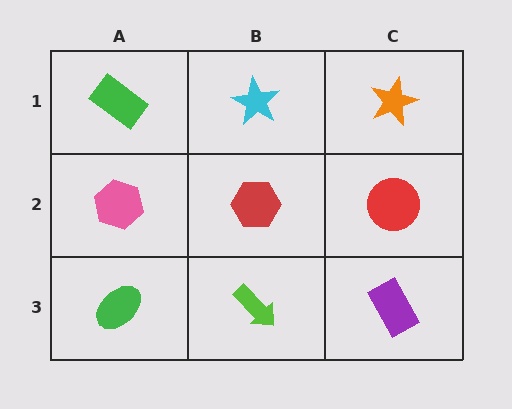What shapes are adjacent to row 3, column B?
A red hexagon (row 2, column B), a green ellipse (row 3, column A), a purple rectangle (row 3, column C).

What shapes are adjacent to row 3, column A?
A pink hexagon (row 2, column A), a lime arrow (row 3, column B).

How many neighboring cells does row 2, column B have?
4.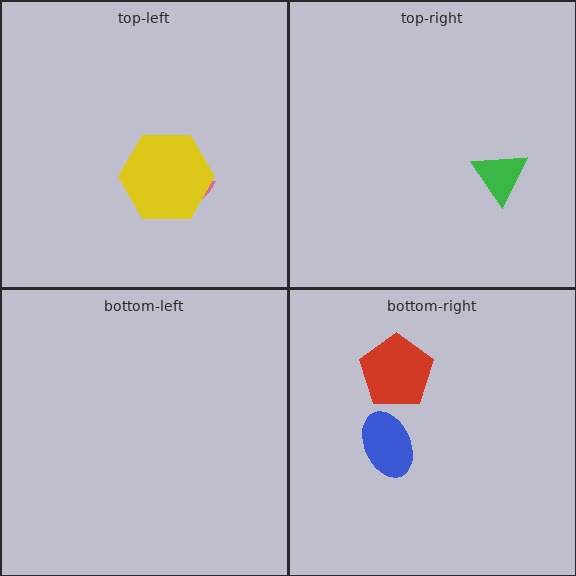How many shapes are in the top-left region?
2.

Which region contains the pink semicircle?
The top-left region.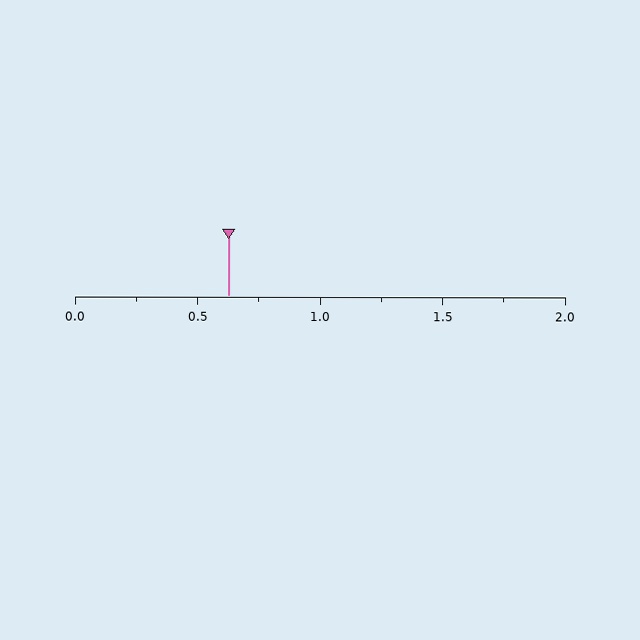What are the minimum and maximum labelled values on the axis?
The axis runs from 0.0 to 2.0.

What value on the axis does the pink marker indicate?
The marker indicates approximately 0.62.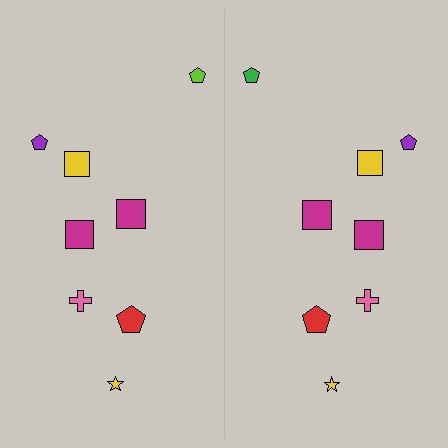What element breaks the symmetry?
The green pentagon on the right side breaks the symmetry — its mirror counterpart is lime.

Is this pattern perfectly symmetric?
No, the pattern is not perfectly symmetric. The green pentagon on the right side breaks the symmetry — its mirror counterpart is lime.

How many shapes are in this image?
There are 16 shapes in this image.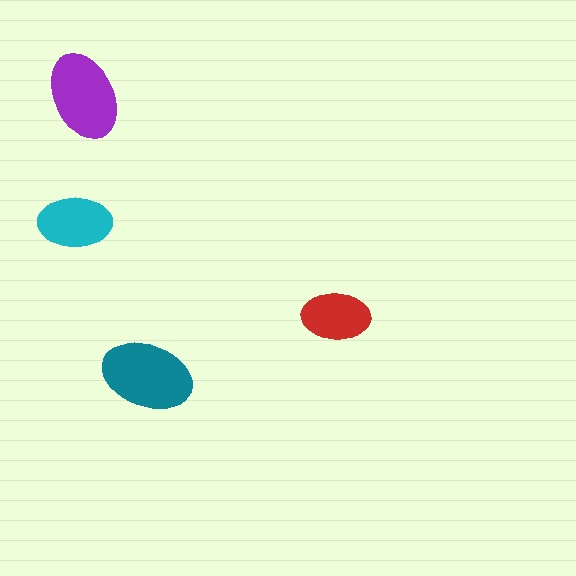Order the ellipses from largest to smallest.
the teal one, the purple one, the cyan one, the red one.